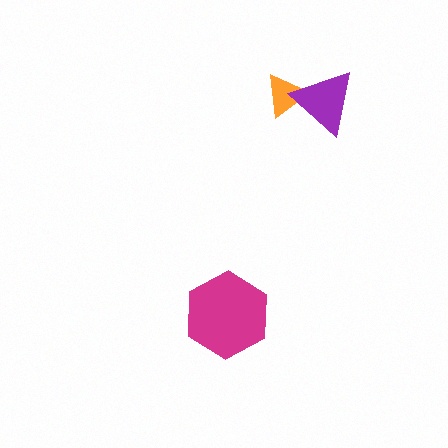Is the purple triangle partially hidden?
No, no other shape covers it.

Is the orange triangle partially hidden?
Yes, it is partially covered by another shape.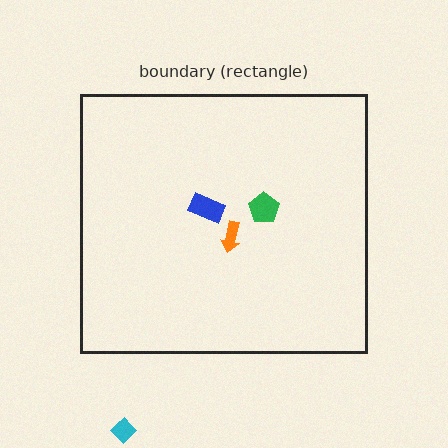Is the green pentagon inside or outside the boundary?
Inside.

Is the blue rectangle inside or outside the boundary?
Inside.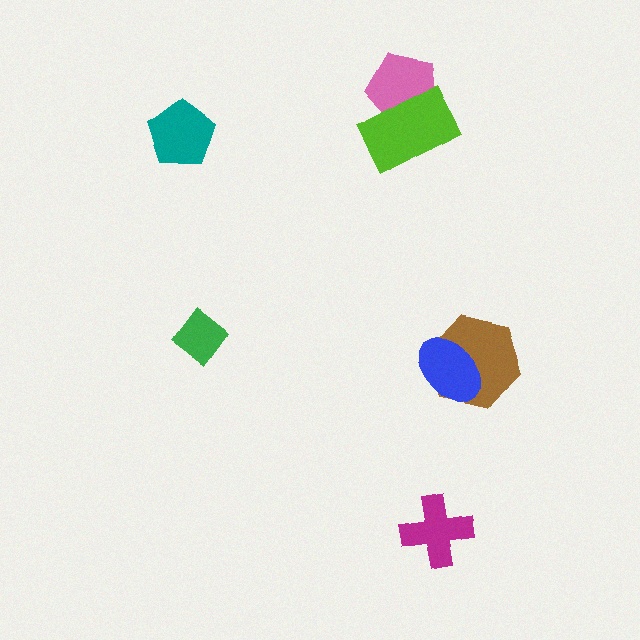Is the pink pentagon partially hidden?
Yes, it is partially covered by another shape.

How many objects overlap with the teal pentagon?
0 objects overlap with the teal pentagon.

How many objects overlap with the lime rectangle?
1 object overlaps with the lime rectangle.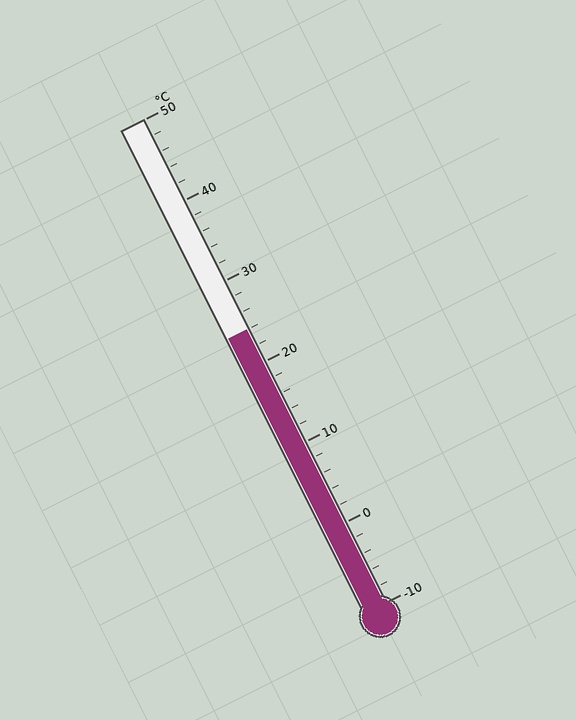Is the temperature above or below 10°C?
The temperature is above 10°C.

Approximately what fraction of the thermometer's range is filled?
The thermometer is filled to approximately 55% of its range.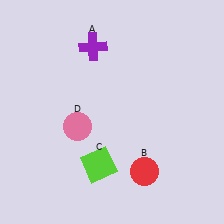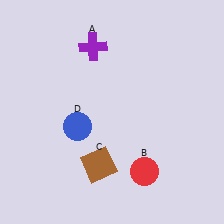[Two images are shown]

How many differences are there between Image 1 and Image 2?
There are 2 differences between the two images.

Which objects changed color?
C changed from lime to brown. D changed from pink to blue.